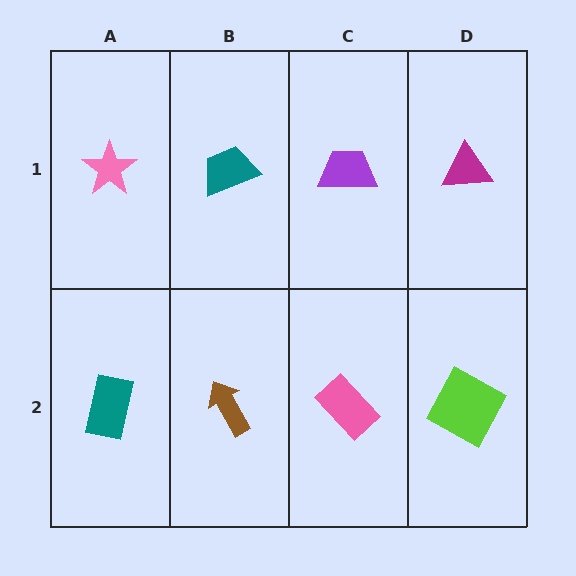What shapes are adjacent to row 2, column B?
A teal trapezoid (row 1, column B), a teal rectangle (row 2, column A), a pink rectangle (row 2, column C).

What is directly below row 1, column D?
A lime square.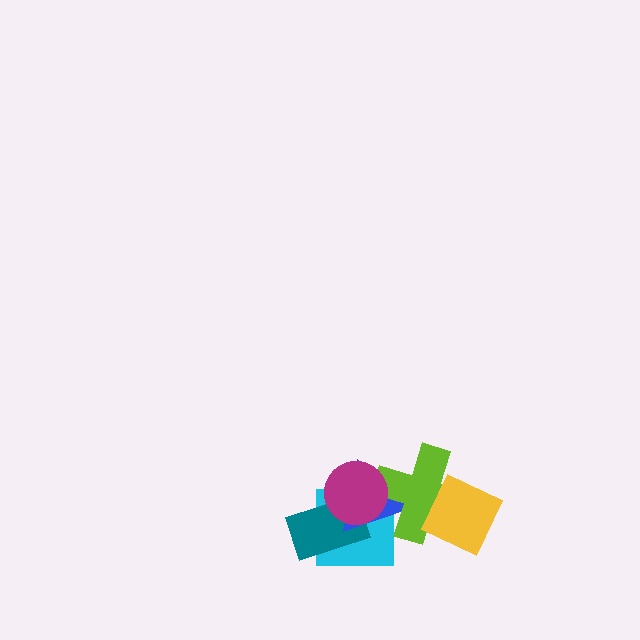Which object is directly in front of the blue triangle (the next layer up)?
The lime cross is directly in front of the blue triangle.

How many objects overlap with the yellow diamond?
1 object overlaps with the yellow diamond.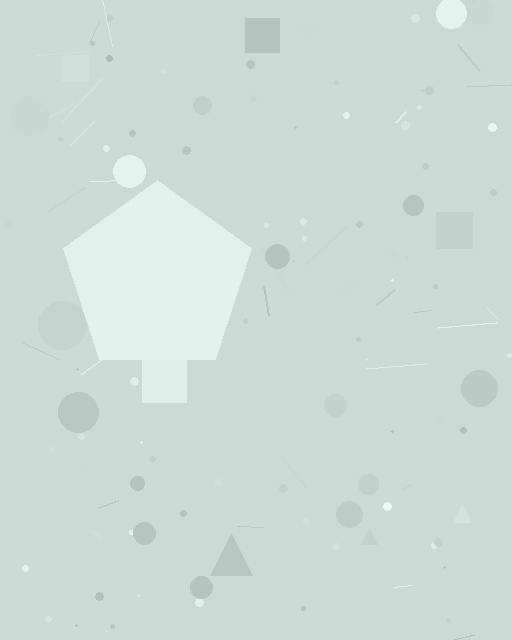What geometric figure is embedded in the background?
A pentagon is embedded in the background.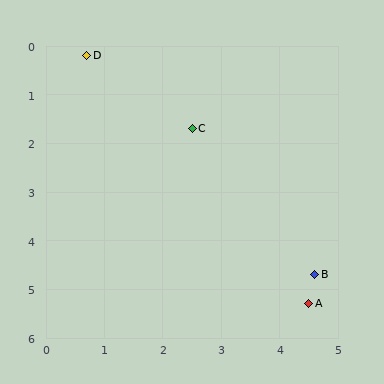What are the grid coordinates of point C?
Point C is at approximately (2.5, 1.7).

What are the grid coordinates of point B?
Point B is at approximately (4.6, 4.7).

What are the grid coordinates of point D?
Point D is at approximately (0.7, 0.2).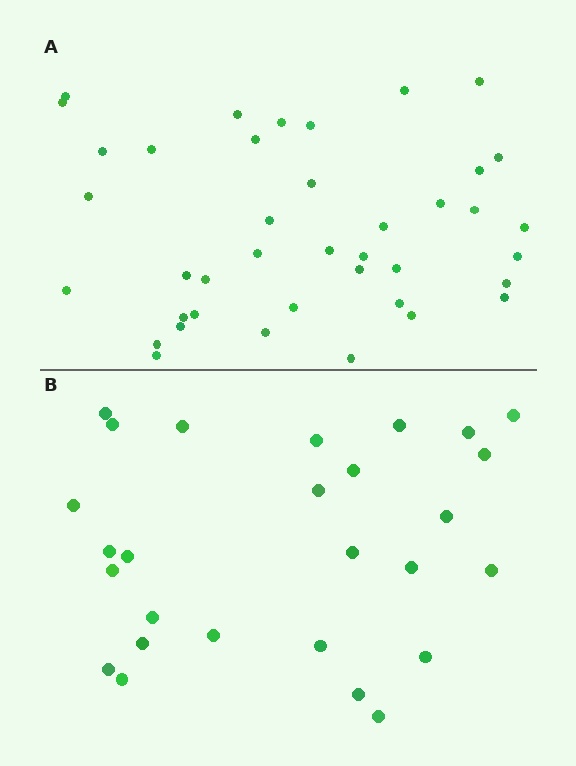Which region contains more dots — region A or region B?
Region A (the top region) has more dots.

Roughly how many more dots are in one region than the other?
Region A has approximately 15 more dots than region B.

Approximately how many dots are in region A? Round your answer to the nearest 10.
About 40 dots.